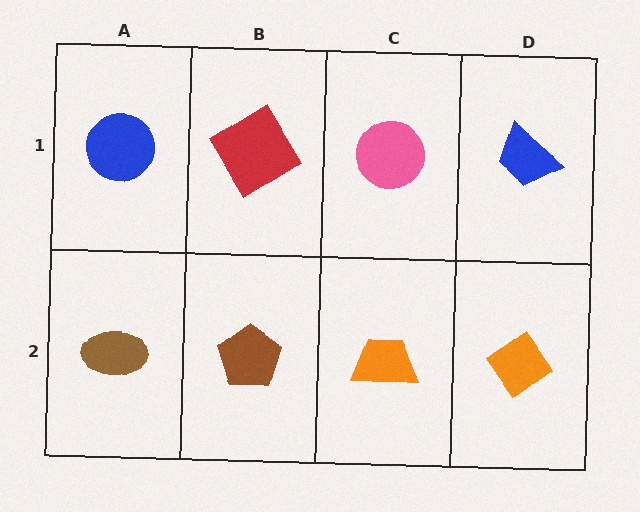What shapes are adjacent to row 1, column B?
A brown pentagon (row 2, column B), a blue circle (row 1, column A), a pink circle (row 1, column C).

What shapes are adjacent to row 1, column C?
An orange trapezoid (row 2, column C), a red diamond (row 1, column B), a blue trapezoid (row 1, column D).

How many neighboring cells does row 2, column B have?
3.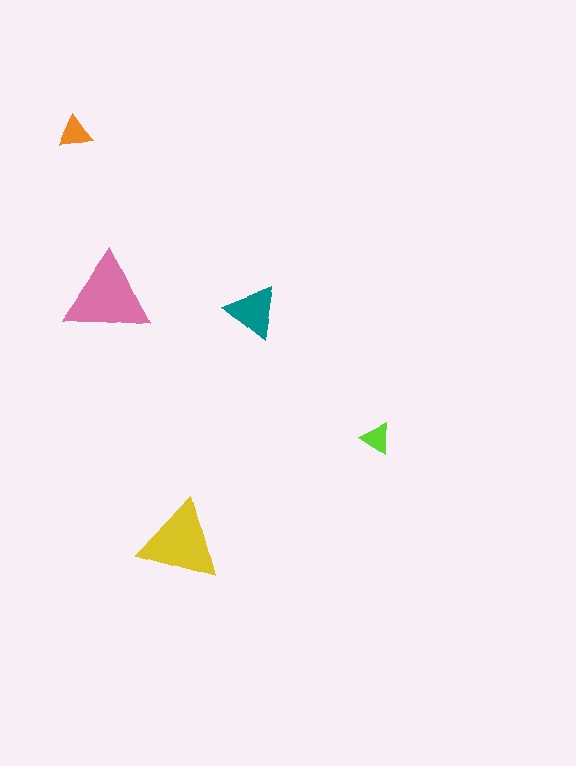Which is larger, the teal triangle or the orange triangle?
The teal one.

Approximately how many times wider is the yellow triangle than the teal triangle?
About 1.5 times wider.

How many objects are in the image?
There are 5 objects in the image.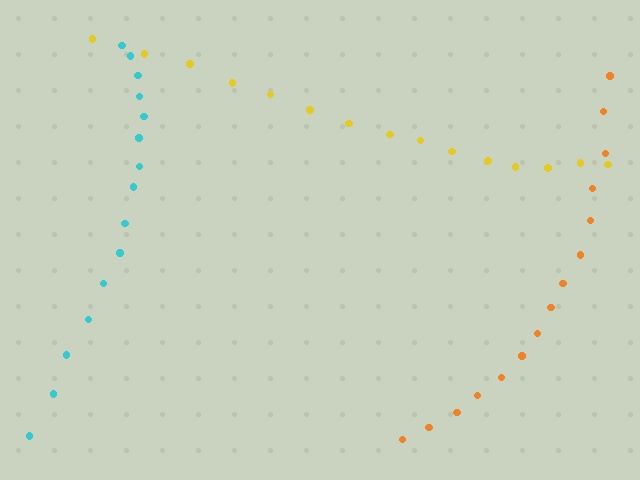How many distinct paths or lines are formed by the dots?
There are 3 distinct paths.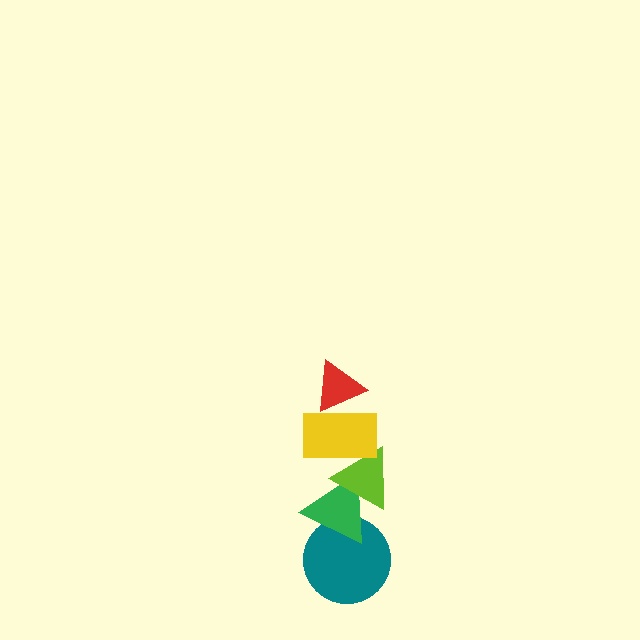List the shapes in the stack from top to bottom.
From top to bottom: the red triangle, the yellow rectangle, the lime triangle, the green triangle, the teal circle.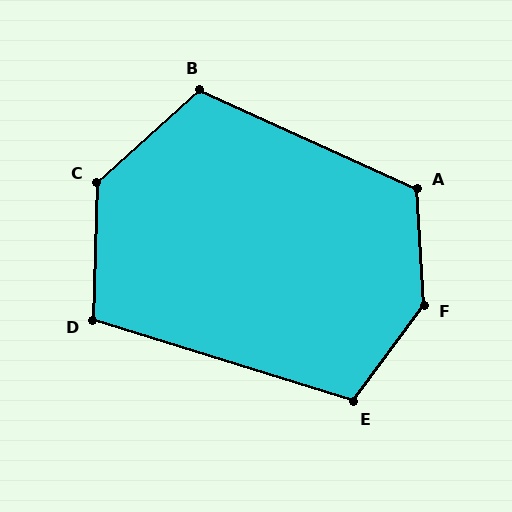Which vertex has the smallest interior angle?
D, at approximately 106 degrees.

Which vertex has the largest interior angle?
F, at approximately 141 degrees.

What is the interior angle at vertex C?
Approximately 134 degrees (obtuse).